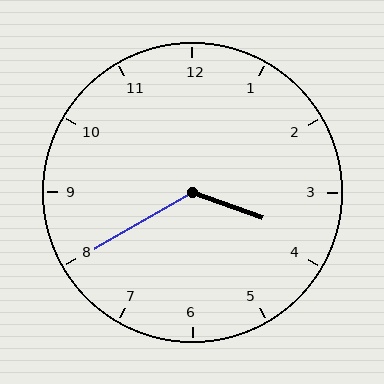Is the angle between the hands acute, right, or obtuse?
It is obtuse.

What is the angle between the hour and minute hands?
Approximately 130 degrees.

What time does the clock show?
3:40.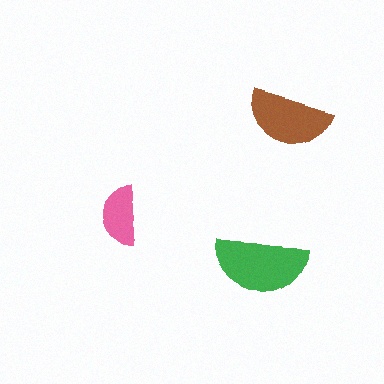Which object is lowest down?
The green semicircle is bottommost.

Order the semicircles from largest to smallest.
the green one, the brown one, the pink one.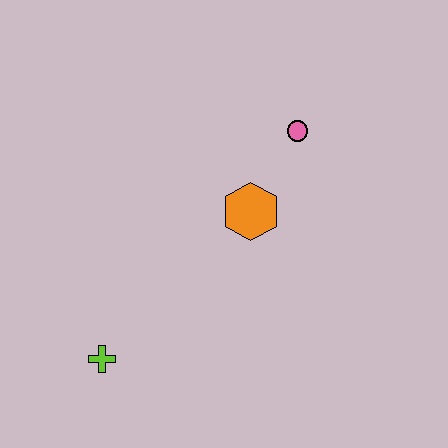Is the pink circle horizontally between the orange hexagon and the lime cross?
No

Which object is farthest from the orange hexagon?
The lime cross is farthest from the orange hexagon.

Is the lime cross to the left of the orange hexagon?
Yes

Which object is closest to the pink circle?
The orange hexagon is closest to the pink circle.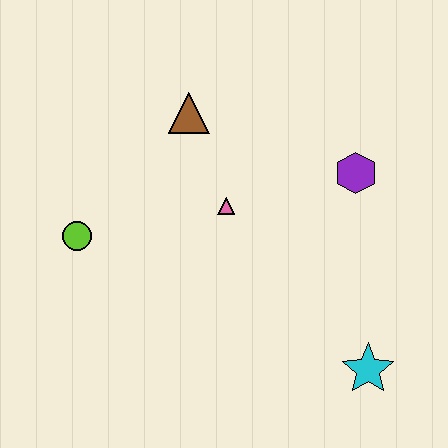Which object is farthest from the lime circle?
The cyan star is farthest from the lime circle.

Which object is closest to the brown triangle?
The pink triangle is closest to the brown triangle.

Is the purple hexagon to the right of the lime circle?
Yes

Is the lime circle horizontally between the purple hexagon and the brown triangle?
No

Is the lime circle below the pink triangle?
Yes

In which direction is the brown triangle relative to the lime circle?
The brown triangle is above the lime circle.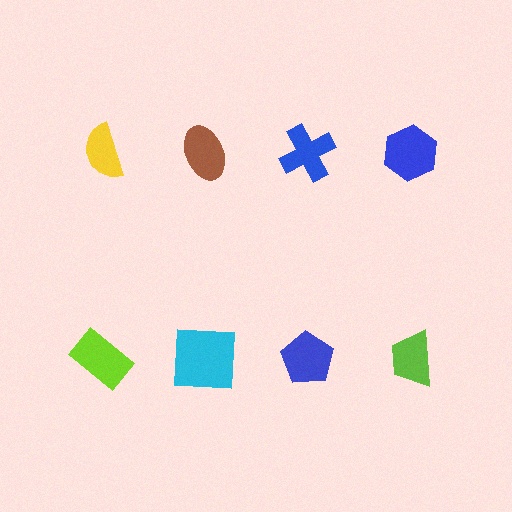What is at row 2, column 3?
A blue pentagon.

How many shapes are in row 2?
4 shapes.